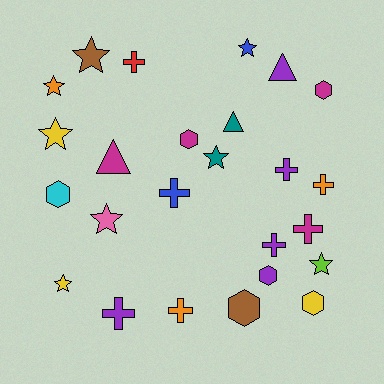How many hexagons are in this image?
There are 6 hexagons.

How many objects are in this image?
There are 25 objects.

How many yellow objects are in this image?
There are 3 yellow objects.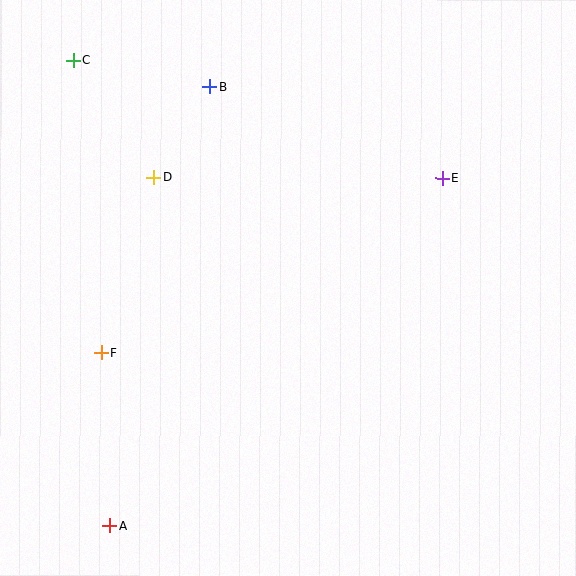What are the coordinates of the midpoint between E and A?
The midpoint between E and A is at (276, 352).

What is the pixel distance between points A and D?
The distance between A and D is 352 pixels.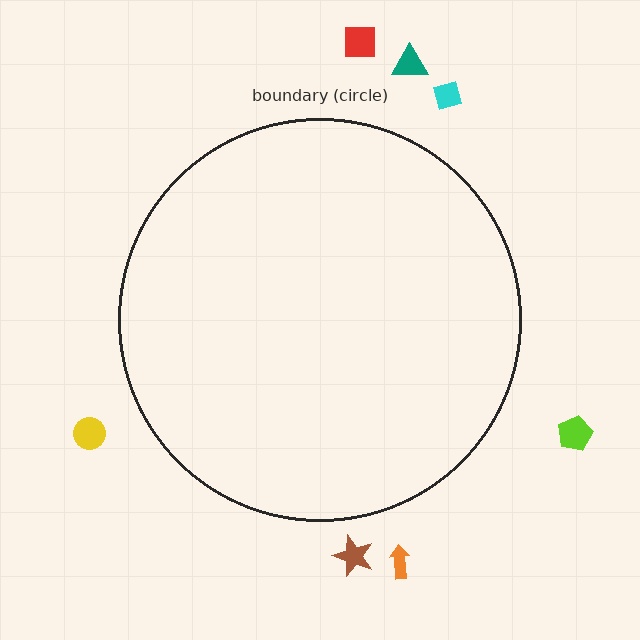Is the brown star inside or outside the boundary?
Outside.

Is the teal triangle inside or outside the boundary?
Outside.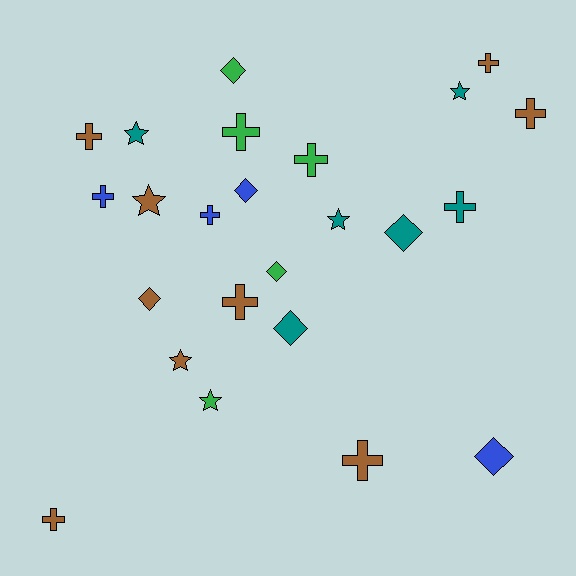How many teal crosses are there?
There is 1 teal cross.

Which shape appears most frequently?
Cross, with 11 objects.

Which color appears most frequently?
Brown, with 9 objects.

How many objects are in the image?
There are 24 objects.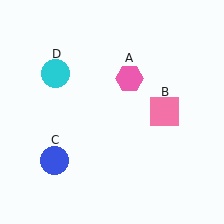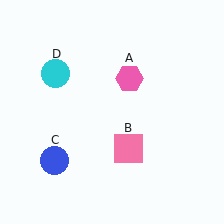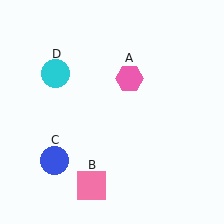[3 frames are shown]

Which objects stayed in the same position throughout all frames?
Pink hexagon (object A) and blue circle (object C) and cyan circle (object D) remained stationary.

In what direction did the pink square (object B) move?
The pink square (object B) moved down and to the left.